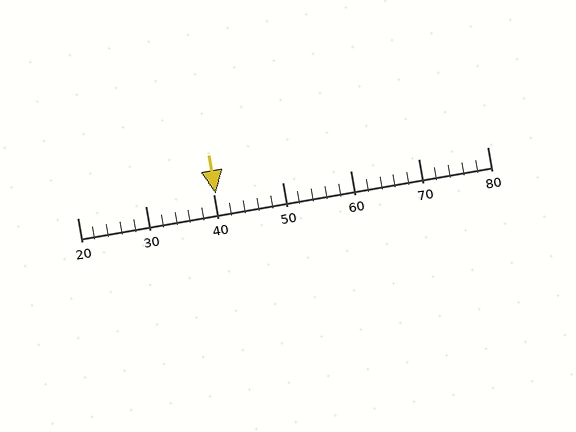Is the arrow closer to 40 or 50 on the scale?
The arrow is closer to 40.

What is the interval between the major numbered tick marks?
The major tick marks are spaced 10 units apart.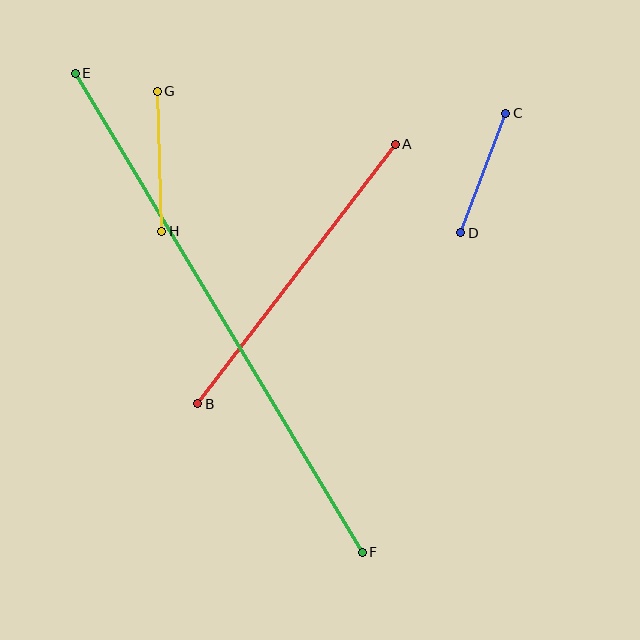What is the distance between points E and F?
The distance is approximately 559 pixels.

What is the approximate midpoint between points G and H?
The midpoint is at approximately (159, 161) pixels.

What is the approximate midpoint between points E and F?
The midpoint is at approximately (219, 313) pixels.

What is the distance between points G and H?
The distance is approximately 140 pixels.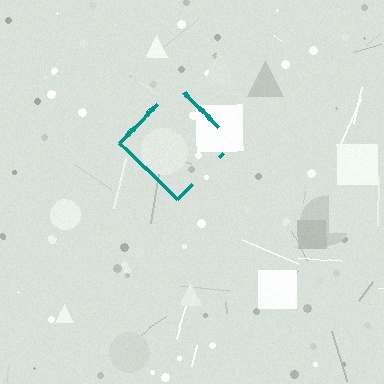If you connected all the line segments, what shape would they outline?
They would outline a diamond.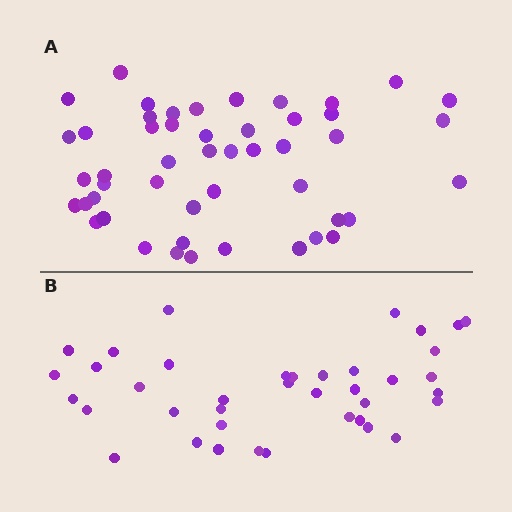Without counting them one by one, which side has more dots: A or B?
Region A (the top region) has more dots.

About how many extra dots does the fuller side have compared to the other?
Region A has roughly 10 or so more dots than region B.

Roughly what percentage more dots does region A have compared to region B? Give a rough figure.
About 25% more.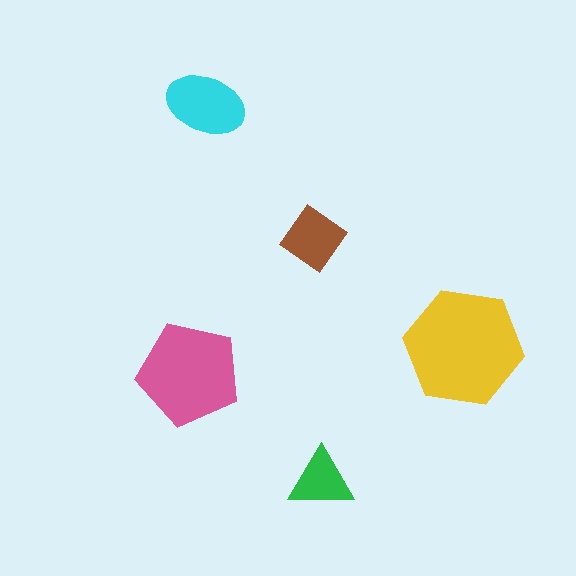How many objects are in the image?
There are 5 objects in the image.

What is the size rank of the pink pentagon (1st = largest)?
2nd.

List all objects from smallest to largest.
The green triangle, the brown diamond, the cyan ellipse, the pink pentagon, the yellow hexagon.